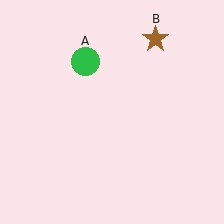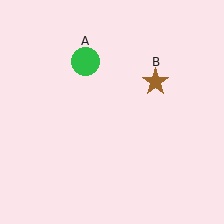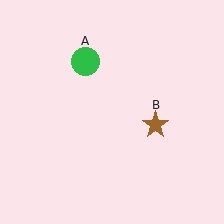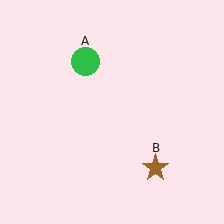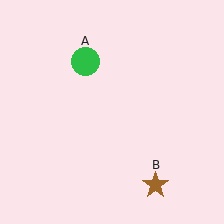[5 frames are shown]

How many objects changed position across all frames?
1 object changed position: brown star (object B).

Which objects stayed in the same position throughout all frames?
Green circle (object A) remained stationary.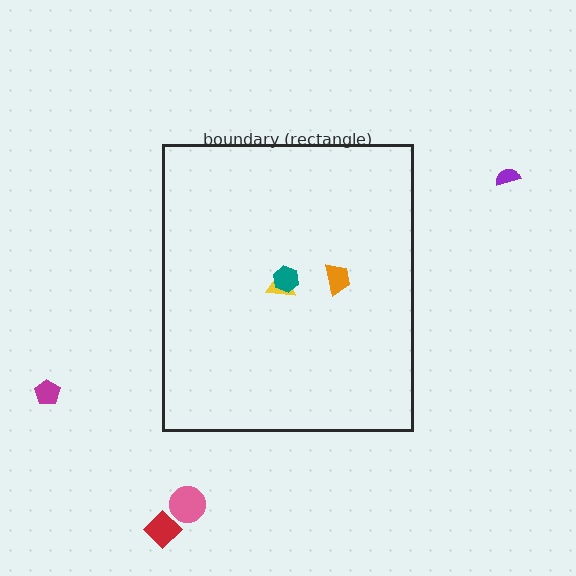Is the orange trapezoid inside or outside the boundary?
Inside.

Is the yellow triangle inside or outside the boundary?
Inside.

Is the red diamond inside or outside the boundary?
Outside.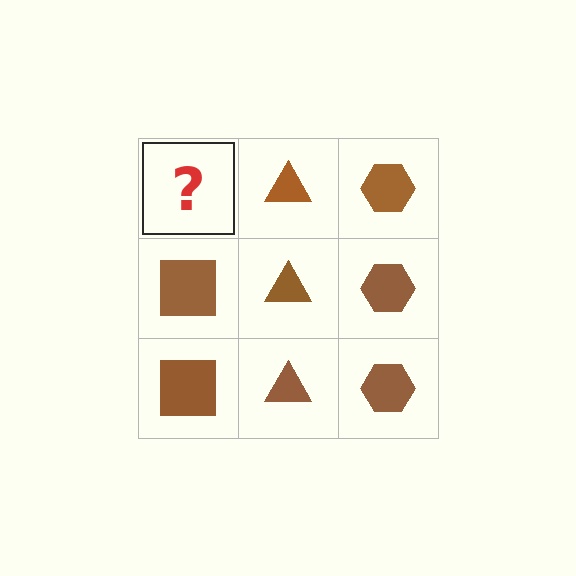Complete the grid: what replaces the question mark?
The question mark should be replaced with a brown square.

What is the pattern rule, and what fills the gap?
The rule is that each column has a consistent shape. The gap should be filled with a brown square.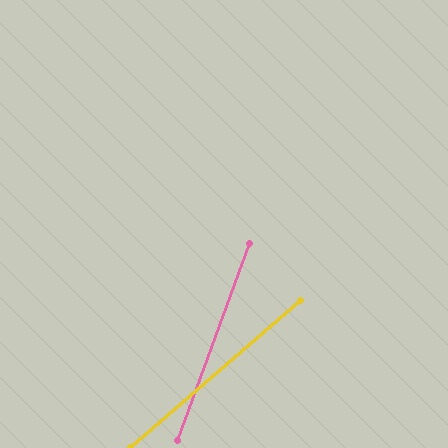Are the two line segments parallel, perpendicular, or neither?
Neither parallel nor perpendicular — they differ by about 29°.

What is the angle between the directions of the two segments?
Approximately 29 degrees.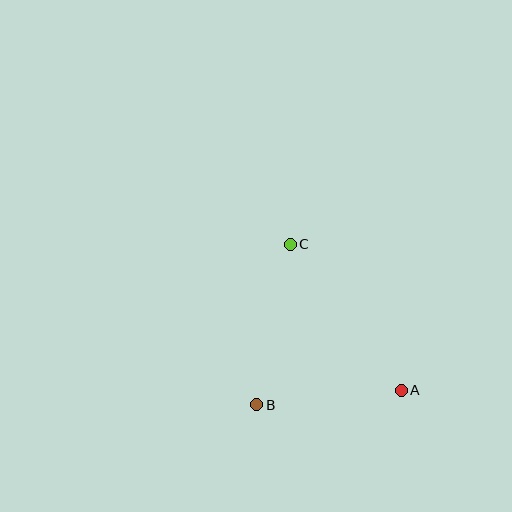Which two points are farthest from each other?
Points A and C are farthest from each other.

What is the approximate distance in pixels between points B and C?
The distance between B and C is approximately 164 pixels.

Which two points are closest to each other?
Points A and B are closest to each other.